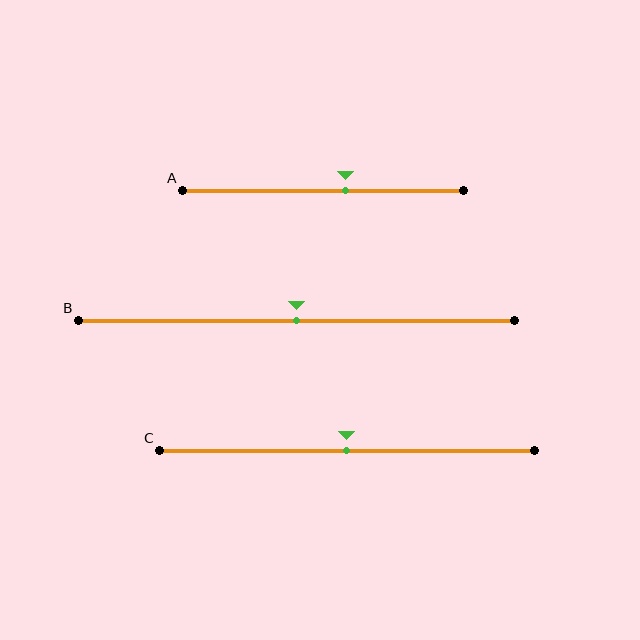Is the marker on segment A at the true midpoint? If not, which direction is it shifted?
No, the marker on segment A is shifted to the right by about 8% of the segment length.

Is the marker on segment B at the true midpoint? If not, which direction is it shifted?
Yes, the marker on segment B is at the true midpoint.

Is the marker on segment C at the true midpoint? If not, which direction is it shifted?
Yes, the marker on segment C is at the true midpoint.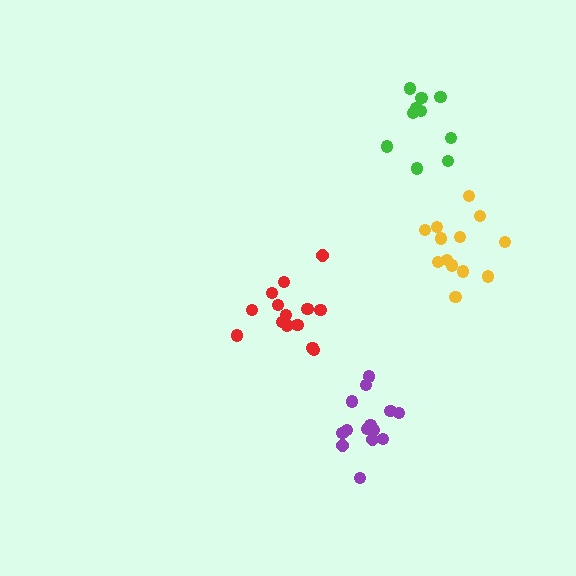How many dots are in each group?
Group 1: 14 dots, Group 2: 14 dots, Group 3: 10 dots, Group 4: 13 dots (51 total).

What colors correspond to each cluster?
The clusters are colored: red, purple, green, yellow.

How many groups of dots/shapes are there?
There are 4 groups.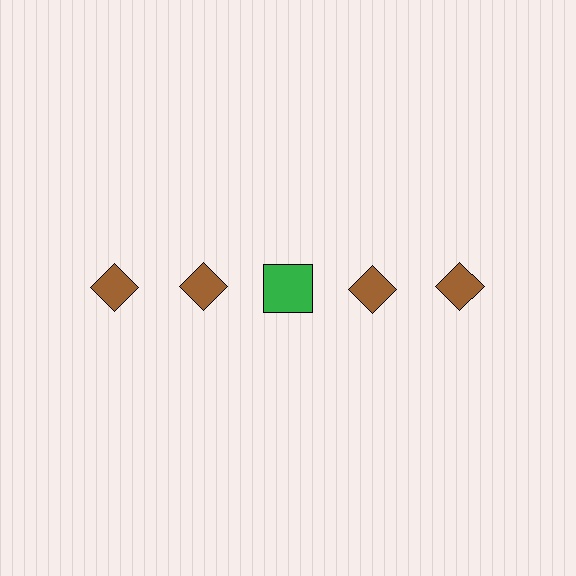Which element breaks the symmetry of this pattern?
The green square in the top row, center column breaks the symmetry. All other shapes are brown diamonds.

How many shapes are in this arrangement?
There are 5 shapes arranged in a grid pattern.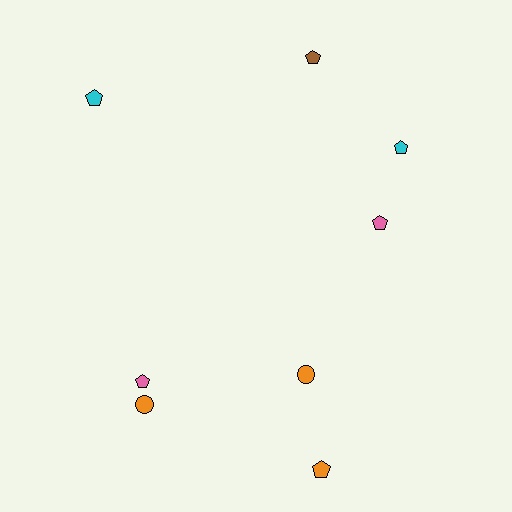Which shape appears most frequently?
Pentagon, with 6 objects.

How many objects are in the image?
There are 8 objects.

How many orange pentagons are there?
There is 1 orange pentagon.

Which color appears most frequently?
Orange, with 3 objects.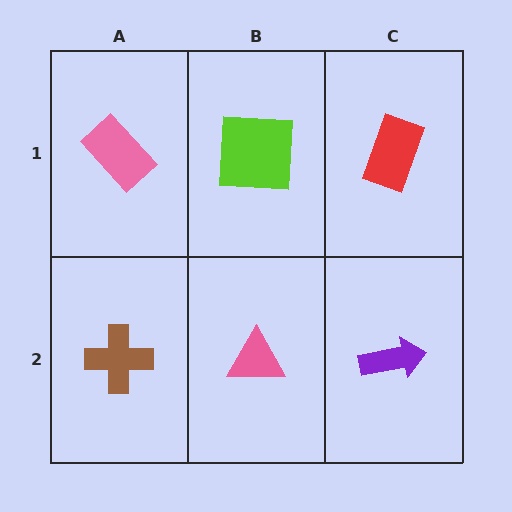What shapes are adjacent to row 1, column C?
A purple arrow (row 2, column C), a lime square (row 1, column B).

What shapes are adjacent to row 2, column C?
A red rectangle (row 1, column C), a pink triangle (row 2, column B).